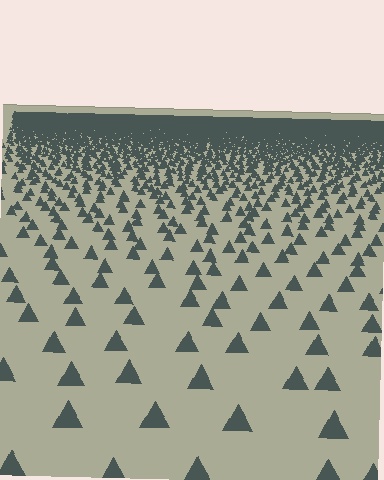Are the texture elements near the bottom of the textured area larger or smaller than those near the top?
Larger. Near the bottom, elements are closer to the viewer and appear at a bigger on-screen size.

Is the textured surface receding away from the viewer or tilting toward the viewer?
The surface is receding away from the viewer. Texture elements get smaller and denser toward the top.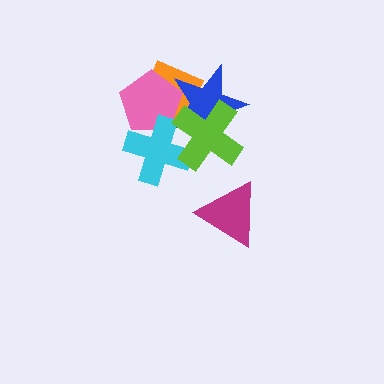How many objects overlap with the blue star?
4 objects overlap with the blue star.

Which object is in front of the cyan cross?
The lime cross is in front of the cyan cross.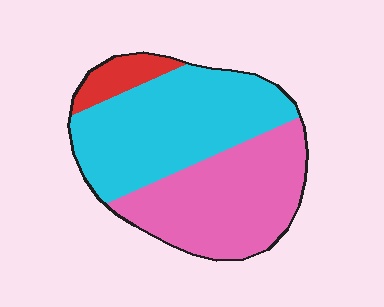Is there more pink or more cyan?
Cyan.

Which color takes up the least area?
Red, at roughly 10%.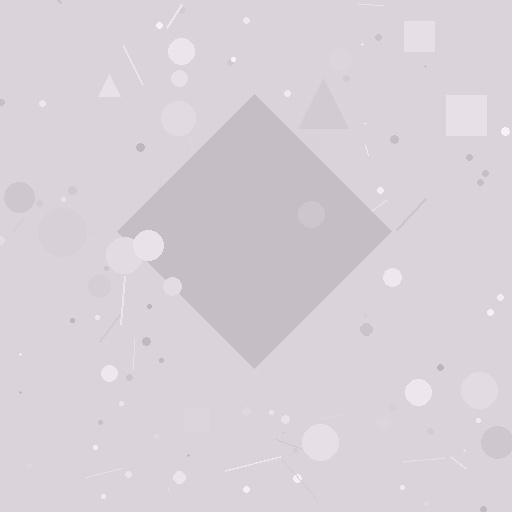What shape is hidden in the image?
A diamond is hidden in the image.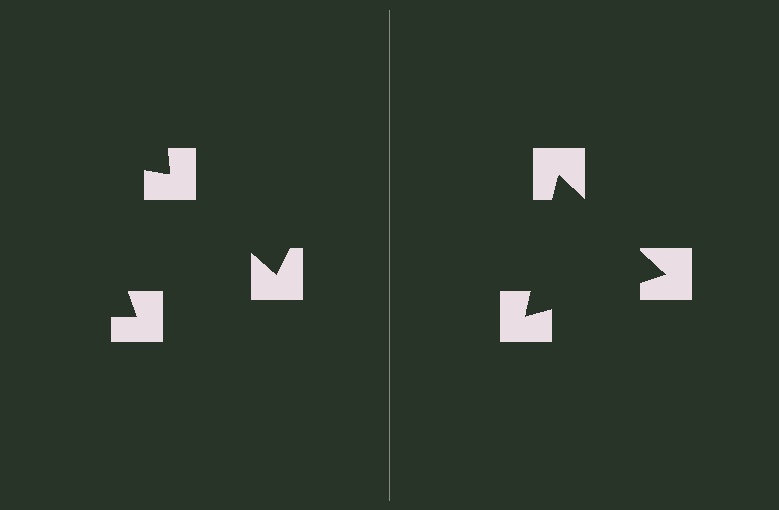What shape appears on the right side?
An illusory triangle.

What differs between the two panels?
The notched squares are positioned identically on both sides; only the wedge orientations differ. On the right they align to a triangle; on the left they are misaligned.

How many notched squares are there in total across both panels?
6 — 3 on each side.